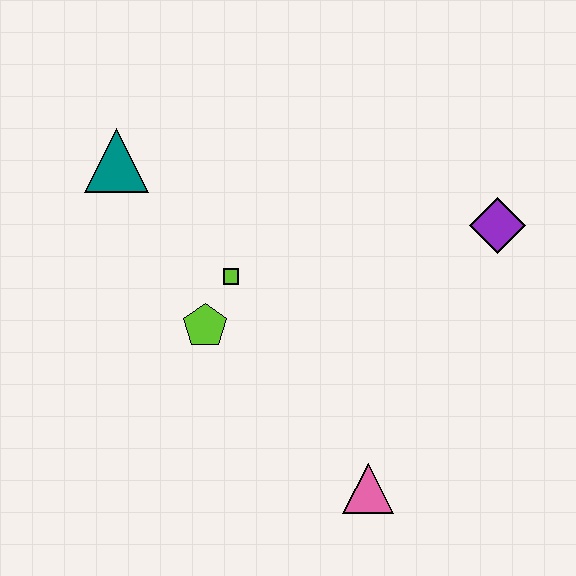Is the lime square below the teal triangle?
Yes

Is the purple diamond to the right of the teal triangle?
Yes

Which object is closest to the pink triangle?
The lime pentagon is closest to the pink triangle.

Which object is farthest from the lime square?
The purple diamond is farthest from the lime square.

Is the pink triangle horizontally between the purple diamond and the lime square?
Yes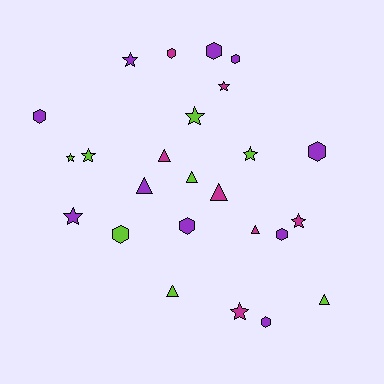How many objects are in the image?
There are 25 objects.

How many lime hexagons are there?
There is 1 lime hexagon.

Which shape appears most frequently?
Star, with 9 objects.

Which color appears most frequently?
Purple, with 10 objects.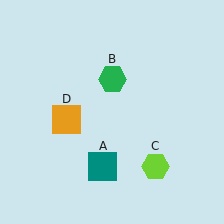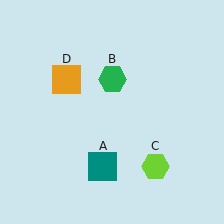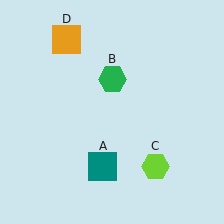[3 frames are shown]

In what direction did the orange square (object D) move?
The orange square (object D) moved up.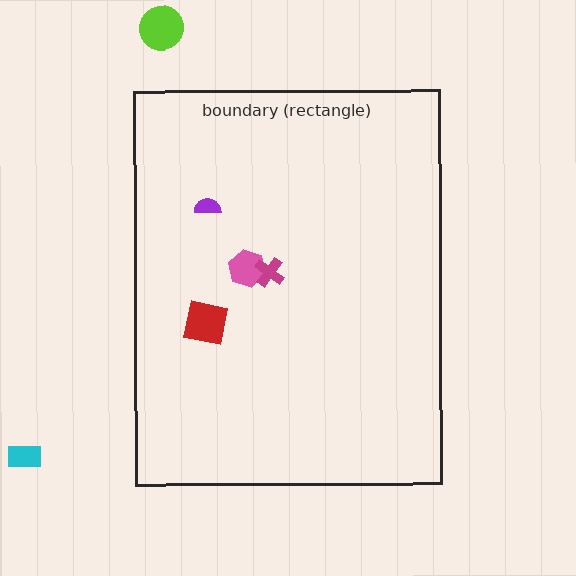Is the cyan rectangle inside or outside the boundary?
Outside.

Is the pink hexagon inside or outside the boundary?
Inside.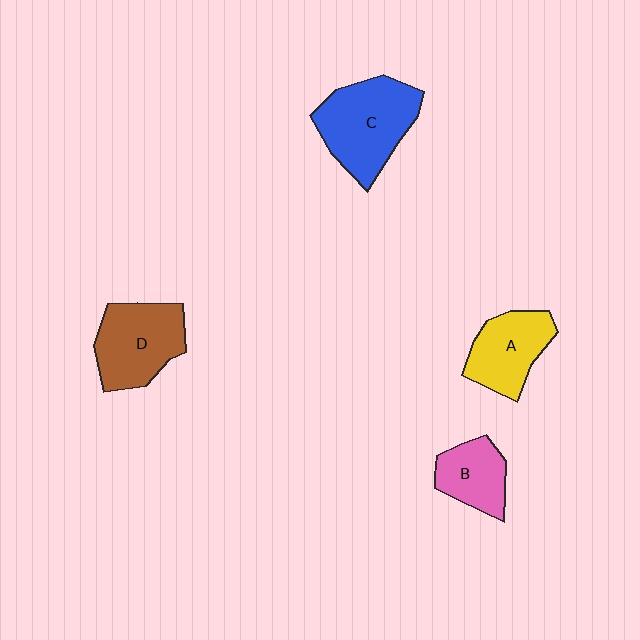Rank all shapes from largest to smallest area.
From largest to smallest: C (blue), D (brown), A (yellow), B (pink).